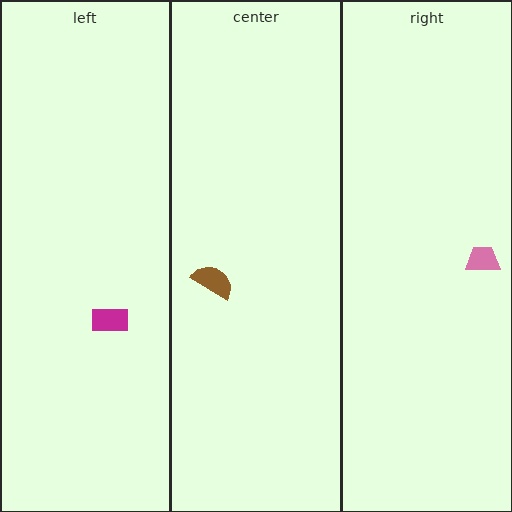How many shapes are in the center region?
1.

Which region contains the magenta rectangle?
The left region.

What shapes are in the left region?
The magenta rectangle.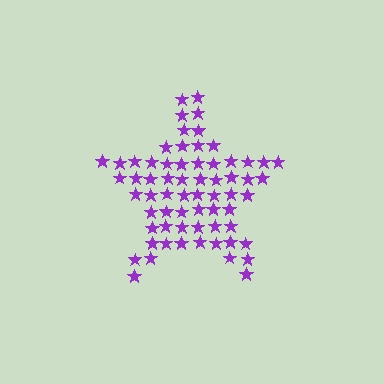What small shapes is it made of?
It is made of small stars.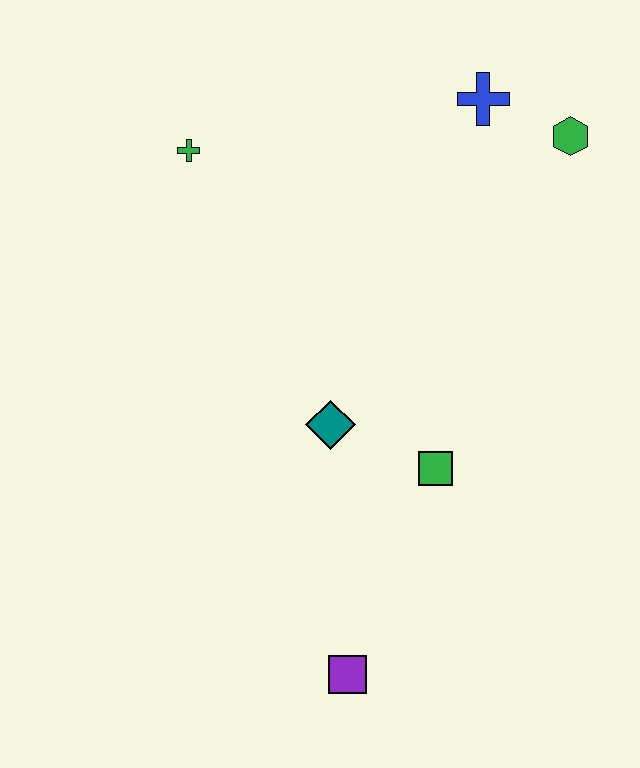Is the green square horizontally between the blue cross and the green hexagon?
No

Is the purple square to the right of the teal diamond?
Yes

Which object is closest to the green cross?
The blue cross is closest to the green cross.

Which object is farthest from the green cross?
The purple square is farthest from the green cross.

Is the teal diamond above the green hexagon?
No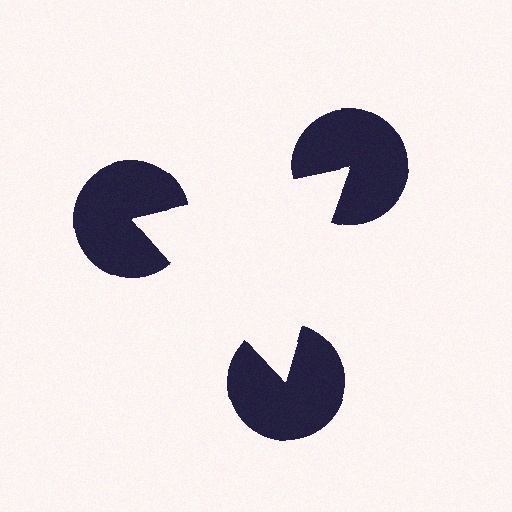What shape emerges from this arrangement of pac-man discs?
An illusory triangle — its edges are inferred from the aligned wedge cuts in the pac-man discs, not physically drawn.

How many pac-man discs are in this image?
There are 3 — one at each vertex of the illusory triangle.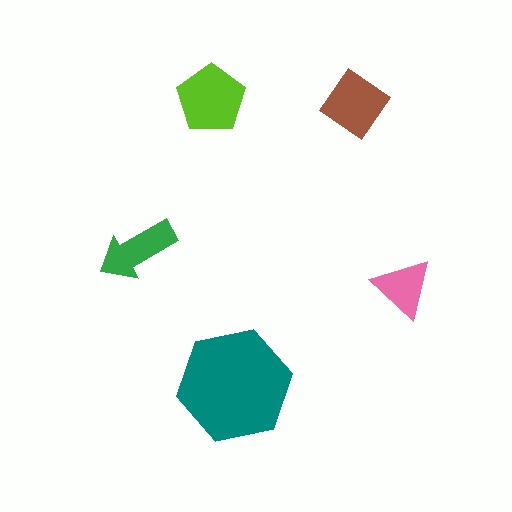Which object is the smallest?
The pink triangle.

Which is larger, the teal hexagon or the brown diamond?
The teal hexagon.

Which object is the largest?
The teal hexagon.